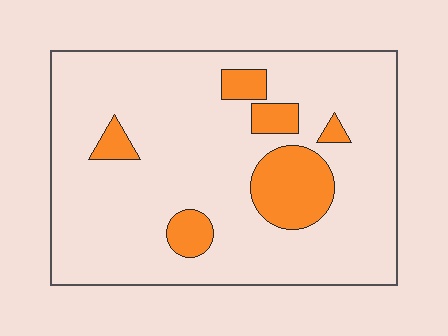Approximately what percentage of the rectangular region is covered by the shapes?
Approximately 15%.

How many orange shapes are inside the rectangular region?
6.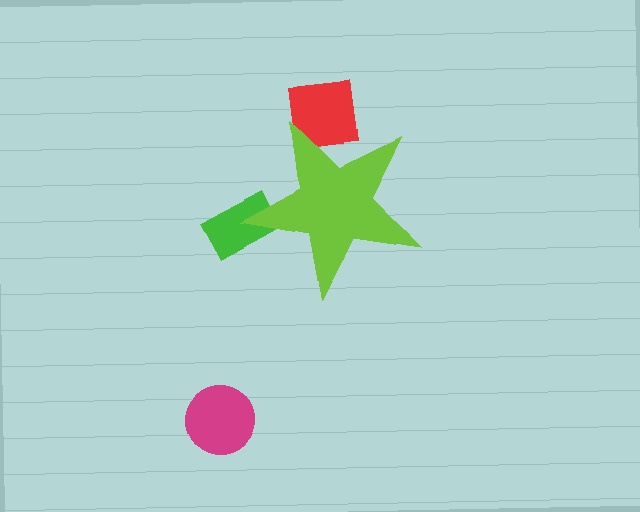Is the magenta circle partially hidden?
No, the magenta circle is fully visible.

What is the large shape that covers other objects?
A lime star.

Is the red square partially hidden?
Yes, the red square is partially hidden behind the lime star.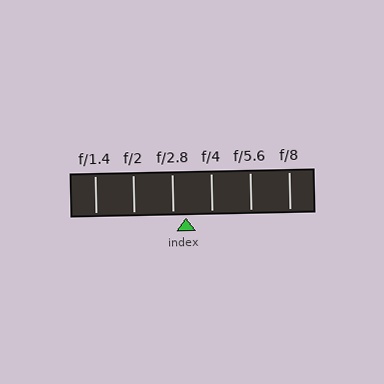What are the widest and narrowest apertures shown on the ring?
The widest aperture shown is f/1.4 and the narrowest is f/8.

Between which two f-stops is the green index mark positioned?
The index mark is between f/2.8 and f/4.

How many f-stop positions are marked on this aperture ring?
There are 6 f-stop positions marked.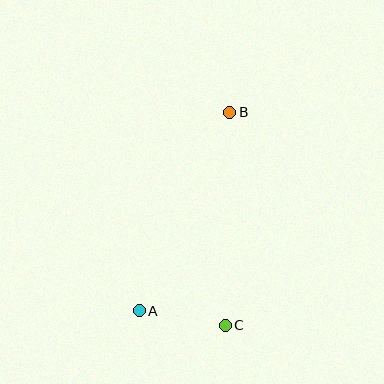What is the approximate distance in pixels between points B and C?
The distance between B and C is approximately 213 pixels.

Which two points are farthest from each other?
Points A and B are farthest from each other.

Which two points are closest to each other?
Points A and C are closest to each other.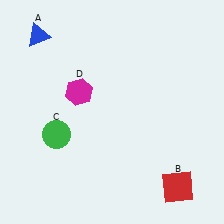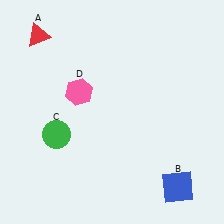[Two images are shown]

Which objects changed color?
A changed from blue to red. B changed from red to blue. D changed from magenta to pink.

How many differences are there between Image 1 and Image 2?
There are 3 differences between the two images.